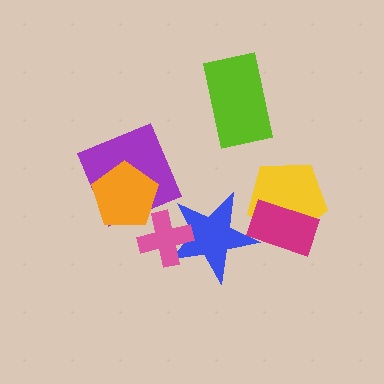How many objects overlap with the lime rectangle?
0 objects overlap with the lime rectangle.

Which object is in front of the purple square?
The orange pentagon is in front of the purple square.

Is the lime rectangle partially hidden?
No, no other shape covers it.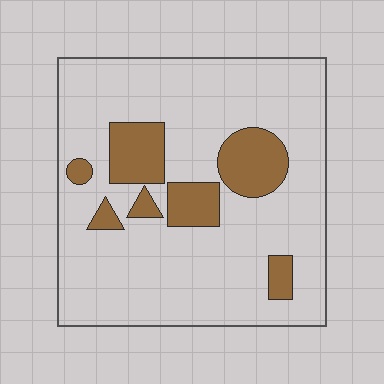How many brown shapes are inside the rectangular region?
7.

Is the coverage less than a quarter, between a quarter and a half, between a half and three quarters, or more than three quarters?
Less than a quarter.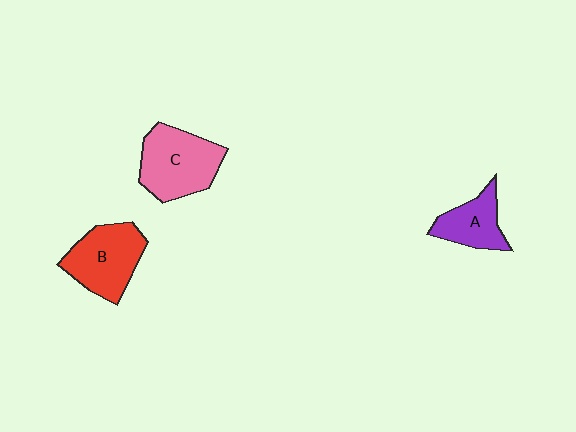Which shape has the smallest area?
Shape A (purple).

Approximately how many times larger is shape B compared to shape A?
Approximately 1.5 times.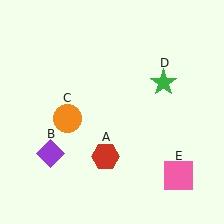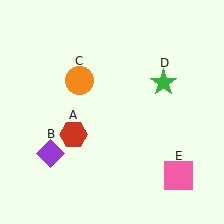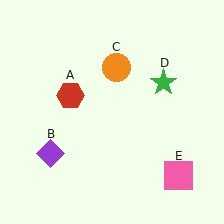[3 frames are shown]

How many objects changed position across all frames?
2 objects changed position: red hexagon (object A), orange circle (object C).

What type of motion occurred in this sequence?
The red hexagon (object A), orange circle (object C) rotated clockwise around the center of the scene.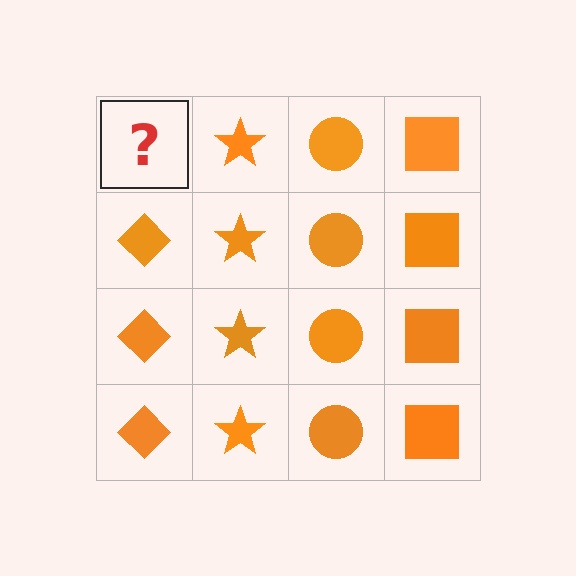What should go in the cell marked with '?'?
The missing cell should contain an orange diamond.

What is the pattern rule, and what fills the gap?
The rule is that each column has a consistent shape. The gap should be filled with an orange diamond.